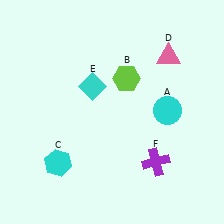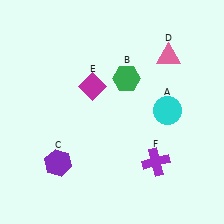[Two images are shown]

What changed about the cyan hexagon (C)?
In Image 1, C is cyan. In Image 2, it changed to purple.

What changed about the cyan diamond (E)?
In Image 1, E is cyan. In Image 2, it changed to magenta.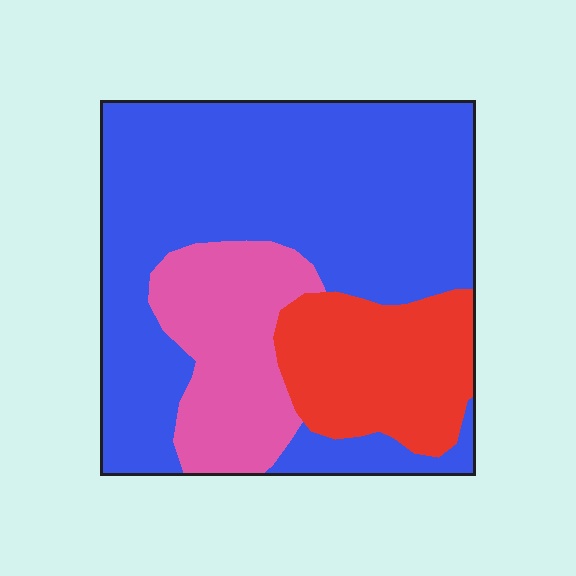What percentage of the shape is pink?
Pink takes up less than a quarter of the shape.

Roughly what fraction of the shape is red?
Red covers roughly 20% of the shape.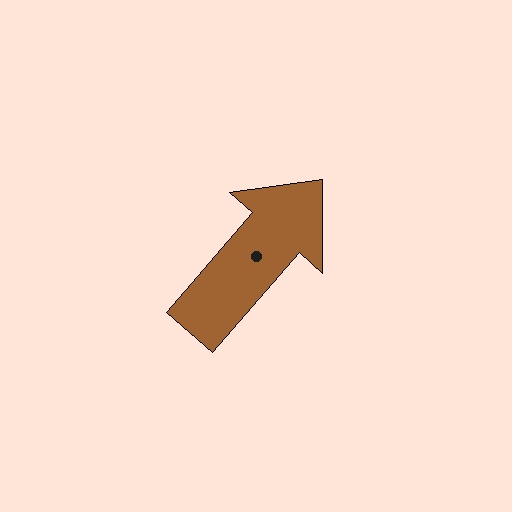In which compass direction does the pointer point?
Northeast.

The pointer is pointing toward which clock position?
Roughly 1 o'clock.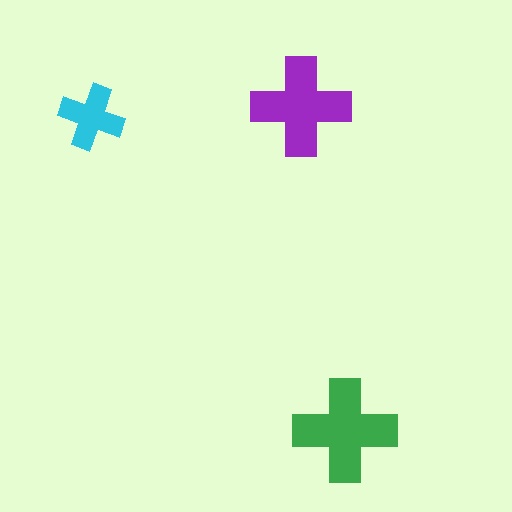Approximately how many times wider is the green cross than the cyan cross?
About 1.5 times wider.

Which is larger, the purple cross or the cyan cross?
The purple one.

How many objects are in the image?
There are 3 objects in the image.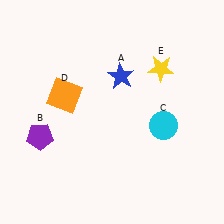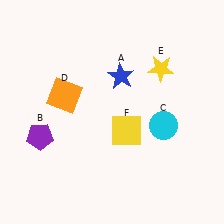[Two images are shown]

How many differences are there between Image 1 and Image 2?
There is 1 difference between the two images.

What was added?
A yellow square (F) was added in Image 2.